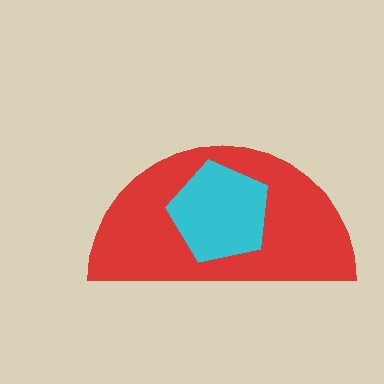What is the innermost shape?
The cyan pentagon.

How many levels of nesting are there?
2.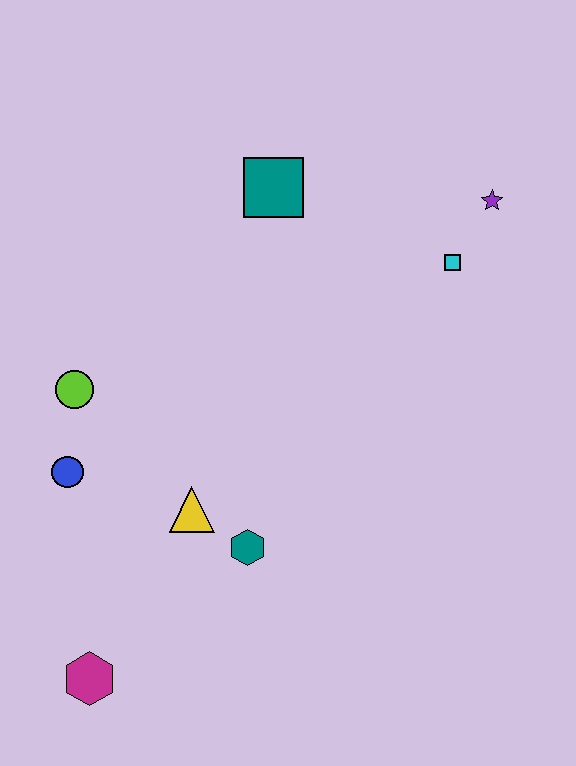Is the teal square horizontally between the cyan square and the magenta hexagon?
Yes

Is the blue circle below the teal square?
Yes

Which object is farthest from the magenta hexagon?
The purple star is farthest from the magenta hexagon.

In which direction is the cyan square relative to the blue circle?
The cyan square is to the right of the blue circle.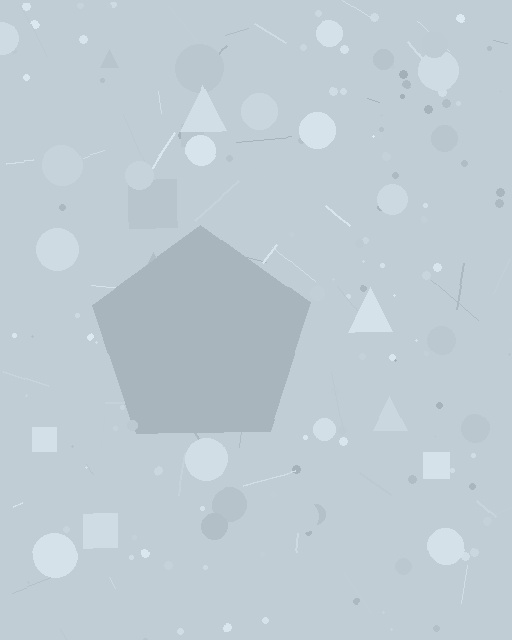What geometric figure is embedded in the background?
A pentagon is embedded in the background.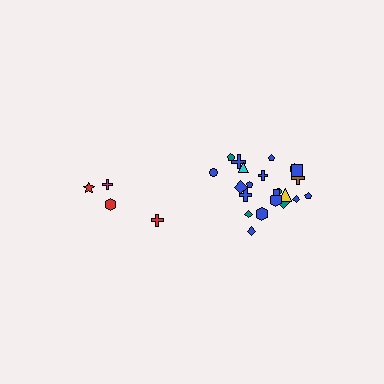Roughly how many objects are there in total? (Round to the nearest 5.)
Roughly 25 objects in total.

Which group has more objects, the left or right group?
The right group.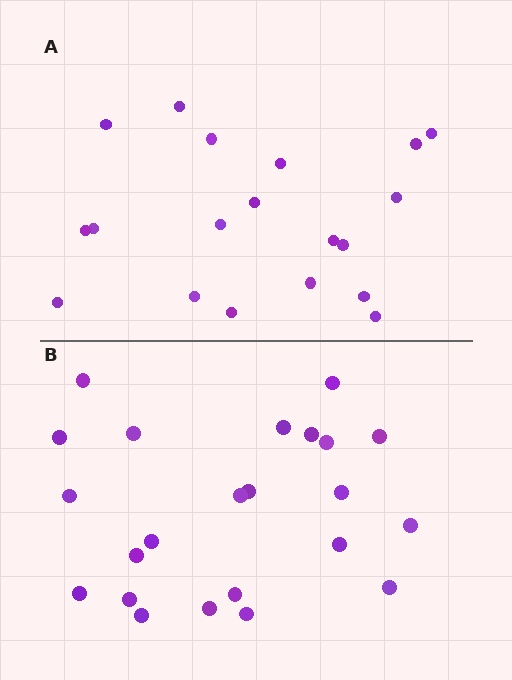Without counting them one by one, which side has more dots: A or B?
Region B (the bottom region) has more dots.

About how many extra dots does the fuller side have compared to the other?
Region B has about 4 more dots than region A.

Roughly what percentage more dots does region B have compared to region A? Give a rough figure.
About 20% more.